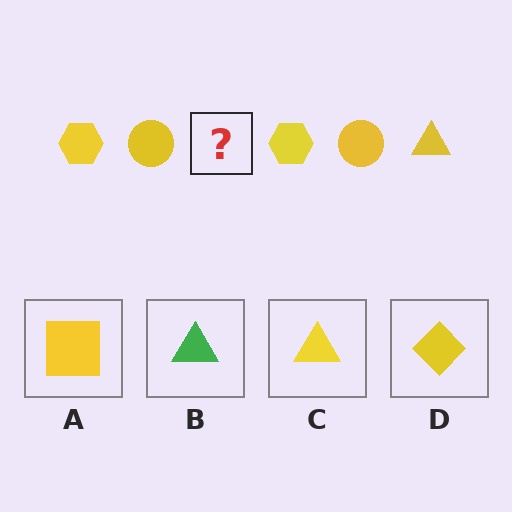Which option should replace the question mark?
Option C.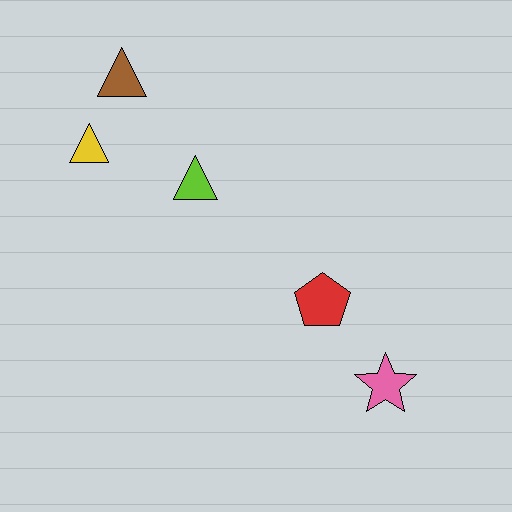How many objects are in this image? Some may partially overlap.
There are 5 objects.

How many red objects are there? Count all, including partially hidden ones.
There is 1 red object.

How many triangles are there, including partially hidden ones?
There are 3 triangles.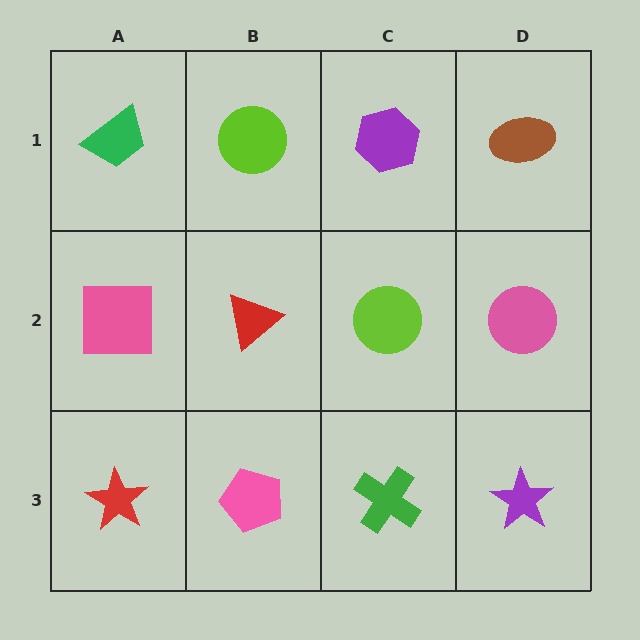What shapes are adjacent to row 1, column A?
A pink square (row 2, column A), a lime circle (row 1, column B).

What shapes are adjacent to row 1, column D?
A pink circle (row 2, column D), a purple hexagon (row 1, column C).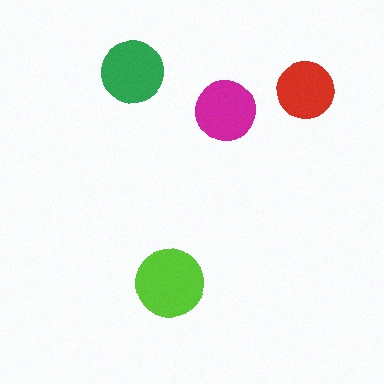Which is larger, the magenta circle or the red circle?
The magenta one.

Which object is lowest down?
The lime circle is bottommost.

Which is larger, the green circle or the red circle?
The green one.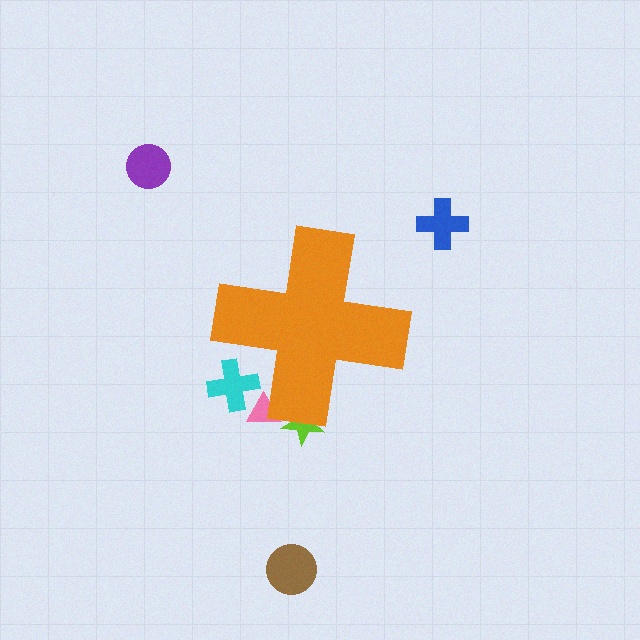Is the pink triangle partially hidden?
Yes, the pink triangle is partially hidden behind the orange cross.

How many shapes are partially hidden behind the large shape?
3 shapes are partially hidden.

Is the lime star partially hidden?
Yes, the lime star is partially hidden behind the orange cross.